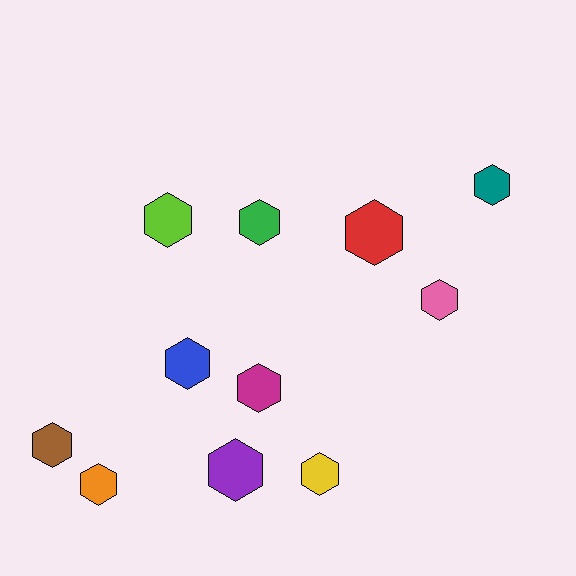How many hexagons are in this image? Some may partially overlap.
There are 11 hexagons.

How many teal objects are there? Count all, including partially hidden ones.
There is 1 teal object.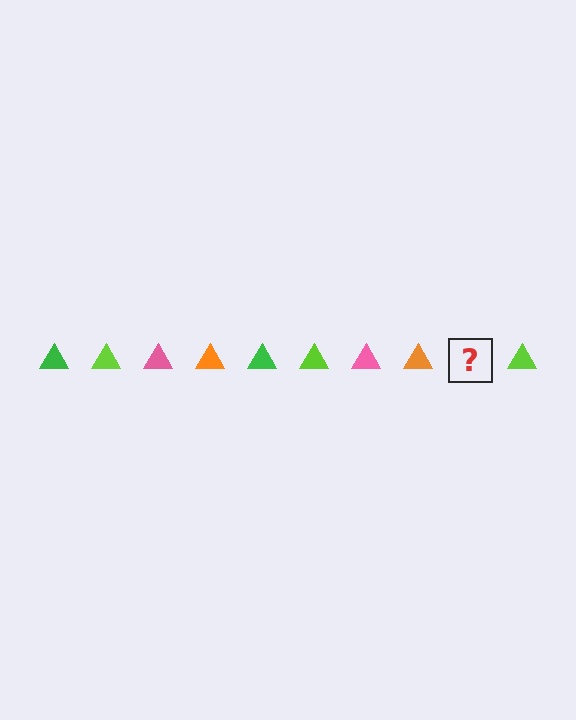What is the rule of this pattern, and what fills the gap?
The rule is that the pattern cycles through green, lime, pink, orange triangles. The gap should be filled with a green triangle.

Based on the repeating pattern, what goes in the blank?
The blank should be a green triangle.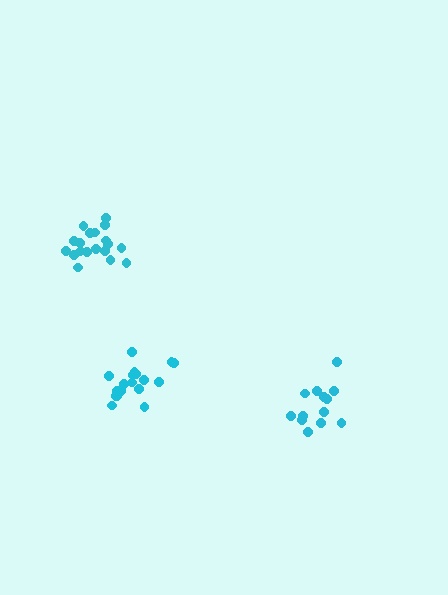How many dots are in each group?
Group 1: 13 dots, Group 2: 19 dots, Group 3: 18 dots (50 total).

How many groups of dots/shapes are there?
There are 3 groups.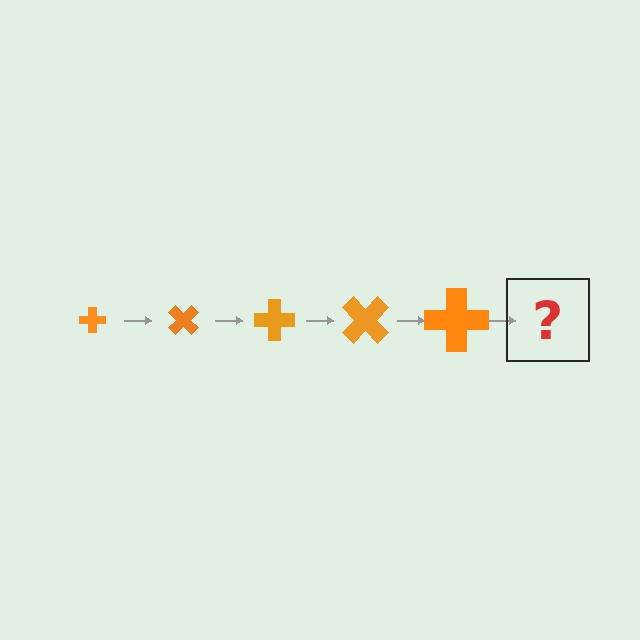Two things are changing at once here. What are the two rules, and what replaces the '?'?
The two rules are that the cross grows larger each step and it rotates 45 degrees each step. The '?' should be a cross, larger than the previous one and rotated 225 degrees from the start.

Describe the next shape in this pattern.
It should be a cross, larger than the previous one and rotated 225 degrees from the start.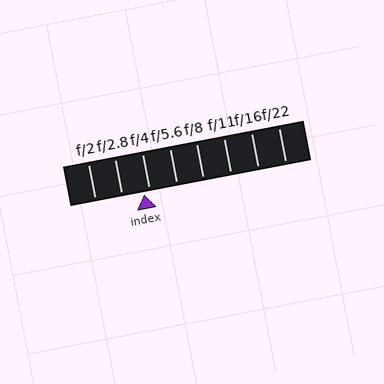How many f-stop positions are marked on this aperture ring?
There are 8 f-stop positions marked.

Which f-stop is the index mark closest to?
The index mark is closest to f/4.